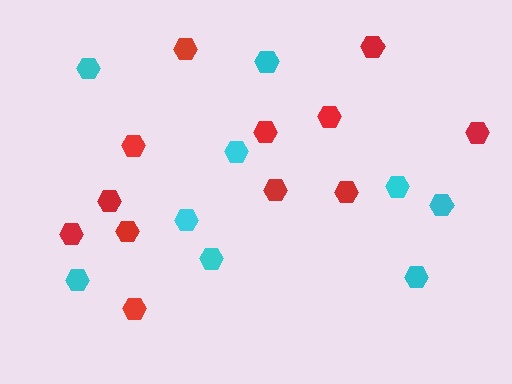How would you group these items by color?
There are 2 groups: one group of cyan hexagons (9) and one group of red hexagons (12).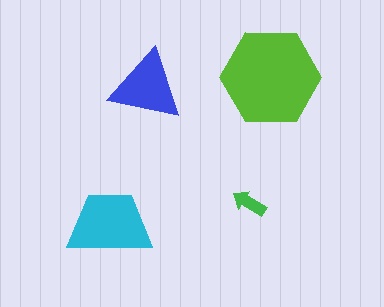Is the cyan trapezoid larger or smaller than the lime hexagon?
Smaller.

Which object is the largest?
The lime hexagon.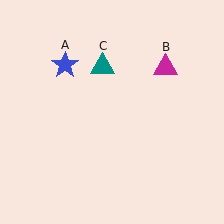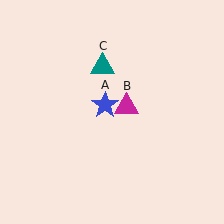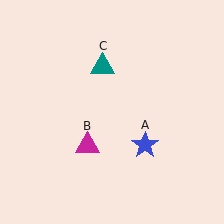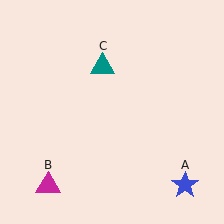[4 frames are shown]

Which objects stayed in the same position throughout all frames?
Teal triangle (object C) remained stationary.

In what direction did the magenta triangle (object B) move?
The magenta triangle (object B) moved down and to the left.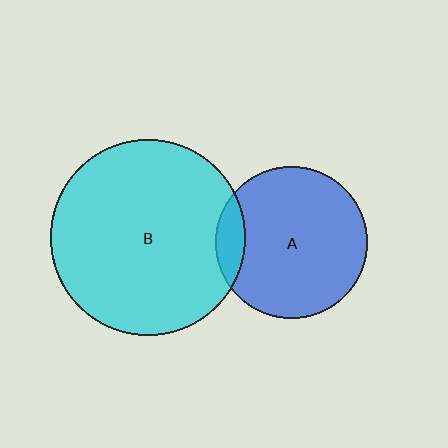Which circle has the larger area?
Circle B (cyan).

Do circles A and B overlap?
Yes.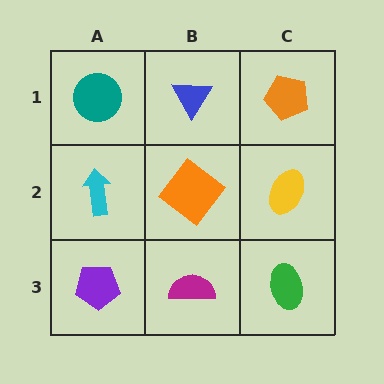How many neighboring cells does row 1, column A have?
2.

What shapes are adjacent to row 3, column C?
A yellow ellipse (row 2, column C), a magenta semicircle (row 3, column B).